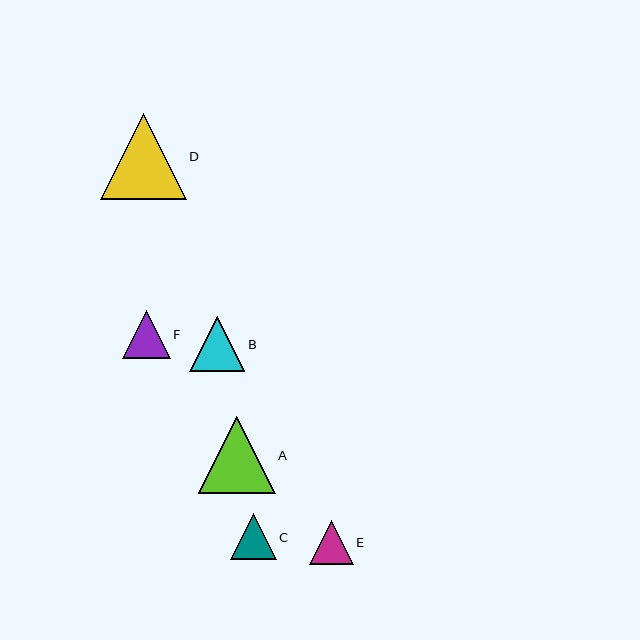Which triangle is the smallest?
Triangle E is the smallest with a size of approximately 44 pixels.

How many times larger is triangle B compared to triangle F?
Triangle B is approximately 1.2 times the size of triangle F.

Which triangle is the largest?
Triangle D is the largest with a size of approximately 86 pixels.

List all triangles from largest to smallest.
From largest to smallest: D, A, B, F, C, E.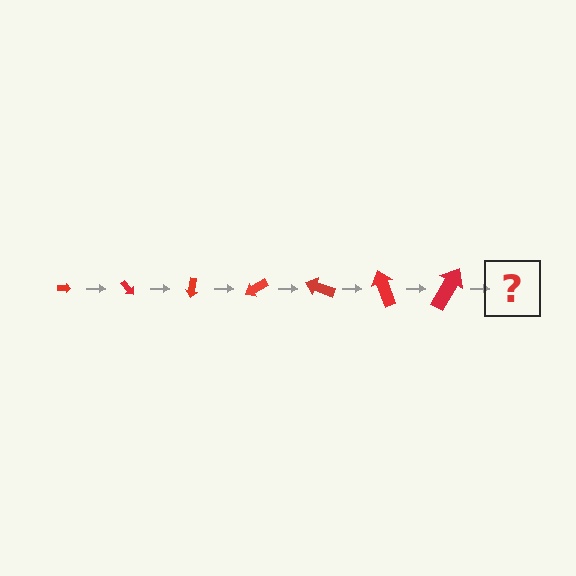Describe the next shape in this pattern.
It should be an arrow, larger than the previous one and rotated 350 degrees from the start.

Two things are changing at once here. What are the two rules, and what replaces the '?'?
The two rules are that the arrow grows larger each step and it rotates 50 degrees each step. The '?' should be an arrow, larger than the previous one and rotated 350 degrees from the start.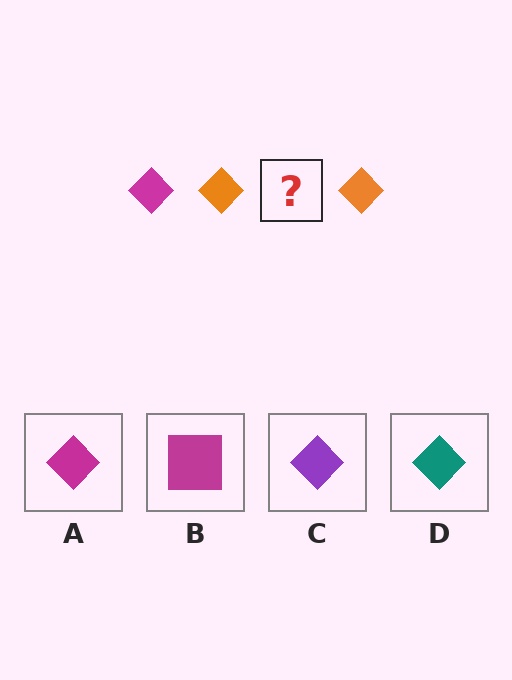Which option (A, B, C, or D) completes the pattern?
A.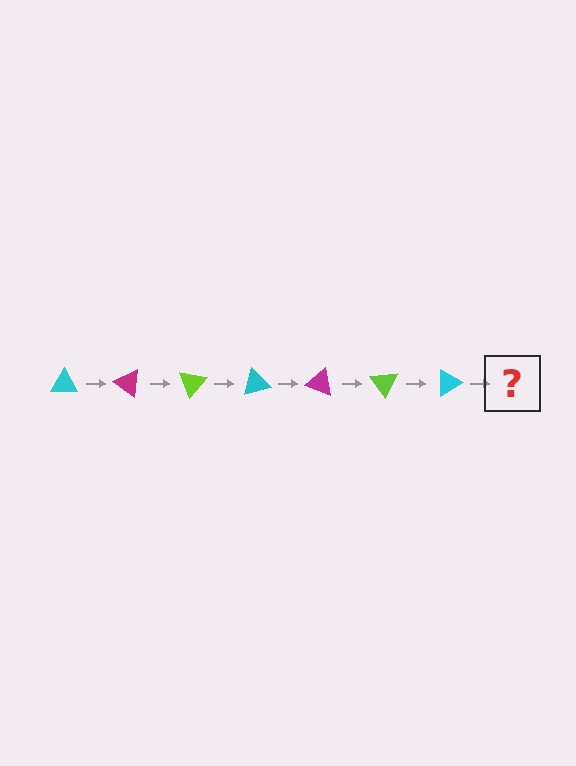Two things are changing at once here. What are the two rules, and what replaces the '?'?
The two rules are that it rotates 35 degrees each step and the color cycles through cyan, magenta, and lime. The '?' should be a magenta triangle, rotated 245 degrees from the start.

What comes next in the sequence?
The next element should be a magenta triangle, rotated 245 degrees from the start.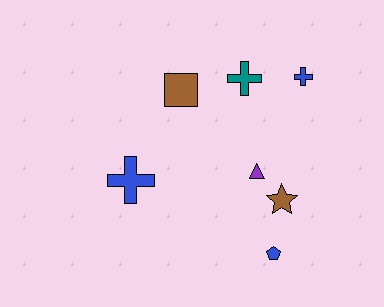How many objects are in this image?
There are 7 objects.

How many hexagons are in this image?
There are no hexagons.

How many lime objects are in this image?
There are no lime objects.